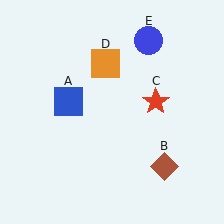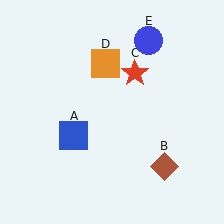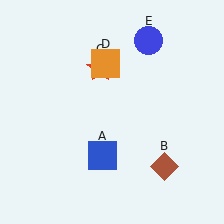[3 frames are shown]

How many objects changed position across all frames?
2 objects changed position: blue square (object A), red star (object C).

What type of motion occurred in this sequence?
The blue square (object A), red star (object C) rotated counterclockwise around the center of the scene.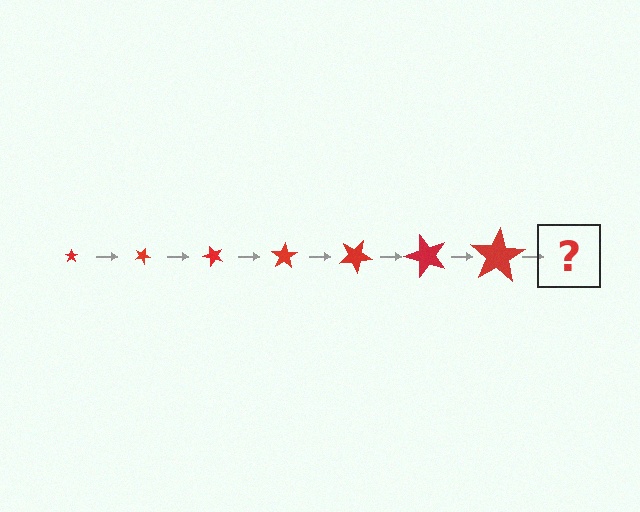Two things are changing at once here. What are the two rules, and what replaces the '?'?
The two rules are that the star grows larger each step and it rotates 25 degrees each step. The '?' should be a star, larger than the previous one and rotated 175 degrees from the start.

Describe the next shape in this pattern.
It should be a star, larger than the previous one and rotated 175 degrees from the start.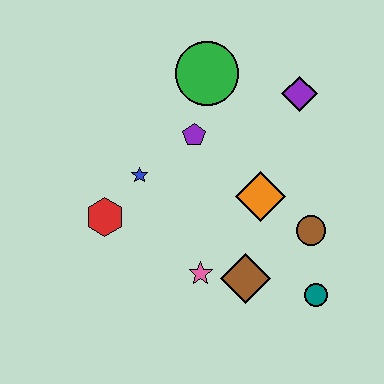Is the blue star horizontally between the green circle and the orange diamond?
No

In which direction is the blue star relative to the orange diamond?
The blue star is to the left of the orange diamond.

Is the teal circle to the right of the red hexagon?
Yes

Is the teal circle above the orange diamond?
No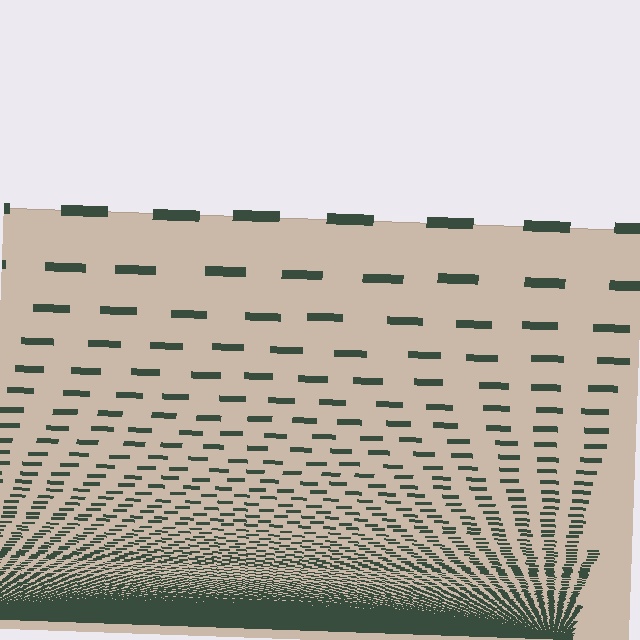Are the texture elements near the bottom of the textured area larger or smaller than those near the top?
Smaller. The gradient is inverted — elements near the bottom are smaller and denser.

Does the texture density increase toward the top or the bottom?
Density increases toward the bottom.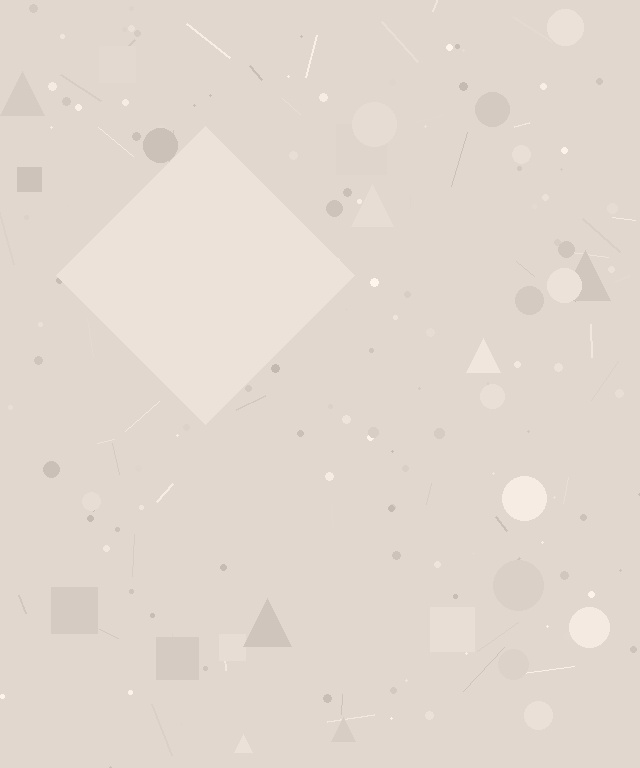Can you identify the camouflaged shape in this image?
The camouflaged shape is a diamond.